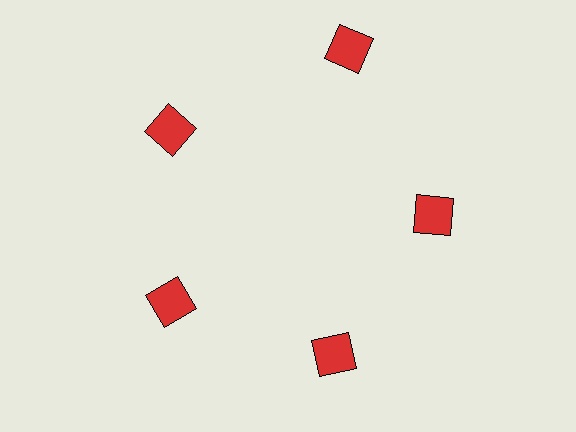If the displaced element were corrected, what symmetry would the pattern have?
It would have 5-fold rotational symmetry — the pattern would map onto itself every 72 degrees.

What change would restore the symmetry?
The symmetry would be restored by moving it inward, back onto the ring so that all 5 squares sit at equal angles and equal distance from the center.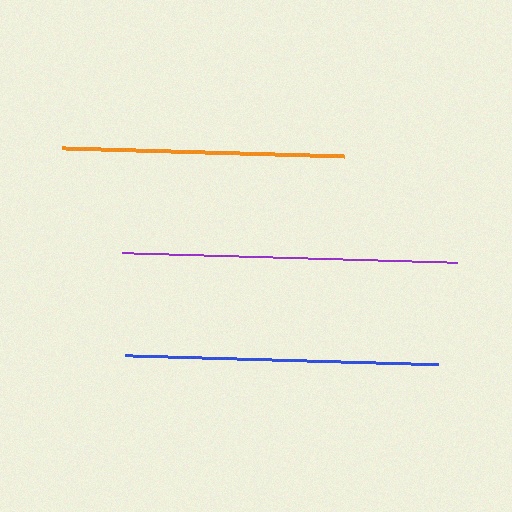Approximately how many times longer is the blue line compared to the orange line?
The blue line is approximately 1.1 times the length of the orange line.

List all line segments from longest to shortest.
From longest to shortest: purple, blue, orange.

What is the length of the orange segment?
The orange segment is approximately 282 pixels long.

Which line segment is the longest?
The purple line is the longest at approximately 335 pixels.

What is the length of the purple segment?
The purple segment is approximately 335 pixels long.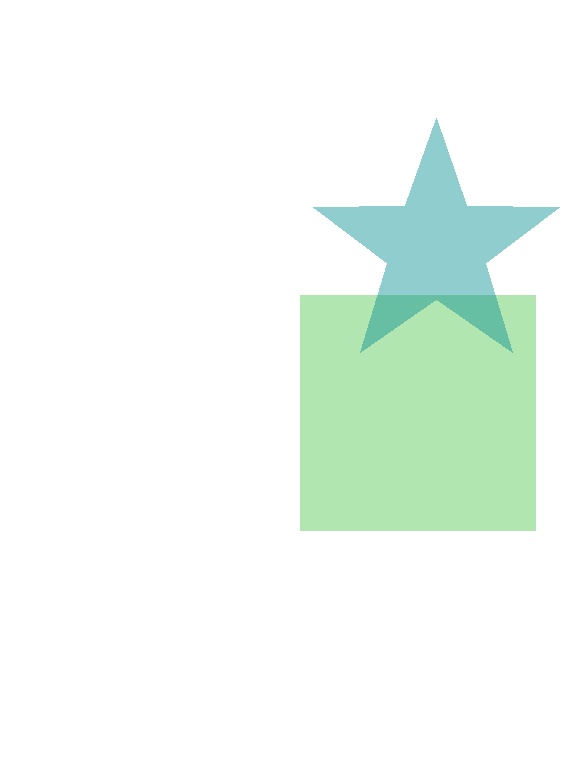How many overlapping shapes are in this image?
There are 2 overlapping shapes in the image.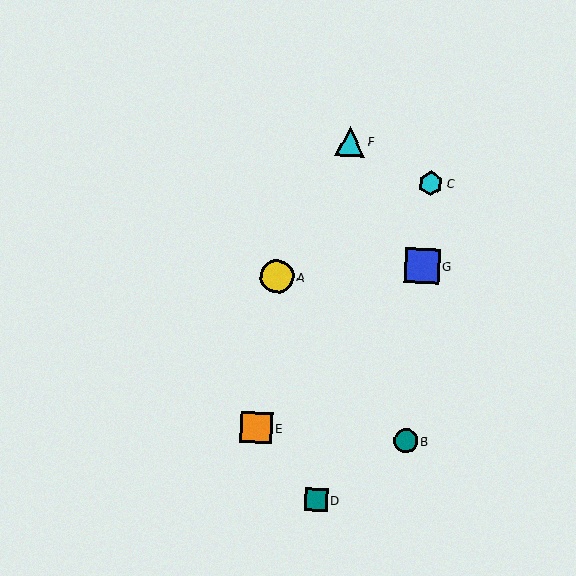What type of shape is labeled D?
Shape D is a teal square.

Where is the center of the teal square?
The center of the teal square is at (316, 500).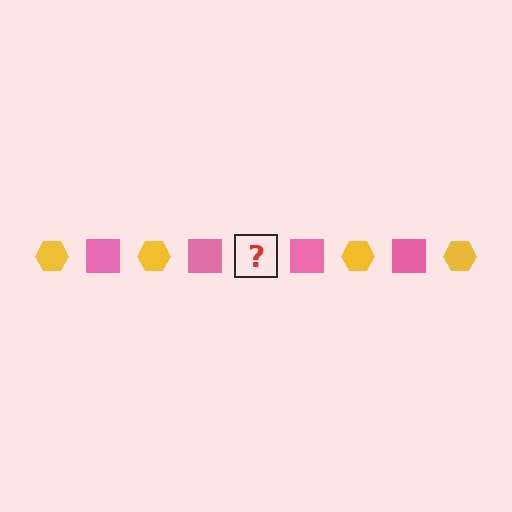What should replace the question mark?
The question mark should be replaced with a yellow hexagon.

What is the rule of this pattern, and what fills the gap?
The rule is that the pattern alternates between yellow hexagon and pink square. The gap should be filled with a yellow hexagon.